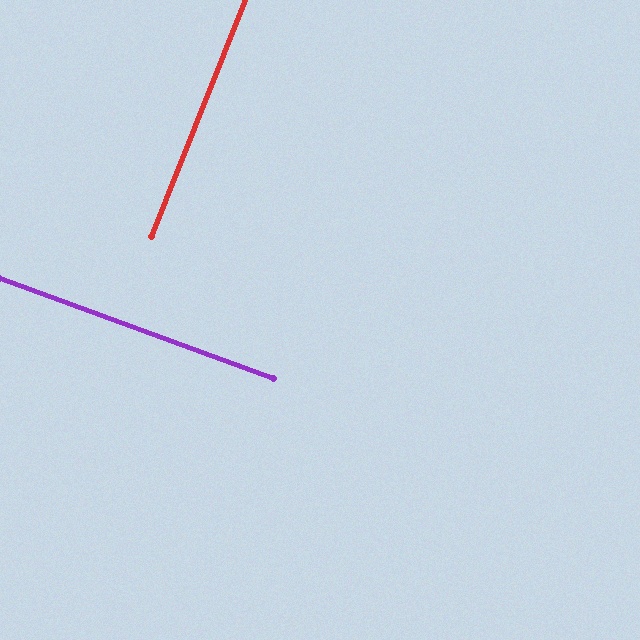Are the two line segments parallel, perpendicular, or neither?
Perpendicular — they meet at approximately 88°.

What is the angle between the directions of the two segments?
Approximately 88 degrees.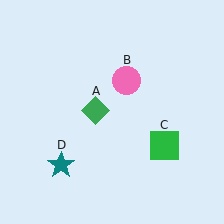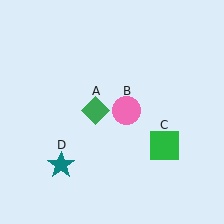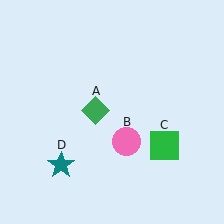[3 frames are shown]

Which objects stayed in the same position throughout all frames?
Green diamond (object A) and green square (object C) and teal star (object D) remained stationary.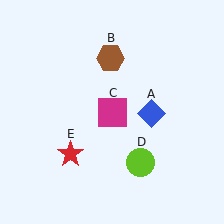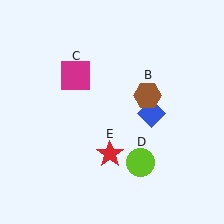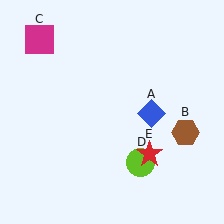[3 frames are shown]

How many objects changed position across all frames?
3 objects changed position: brown hexagon (object B), magenta square (object C), red star (object E).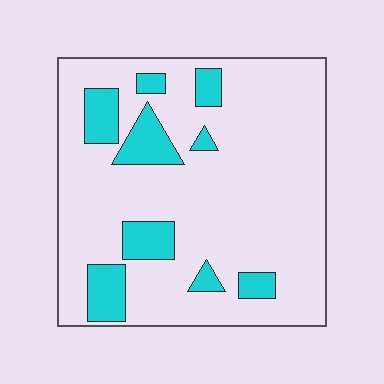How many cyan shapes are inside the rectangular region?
9.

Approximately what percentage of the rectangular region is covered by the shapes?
Approximately 15%.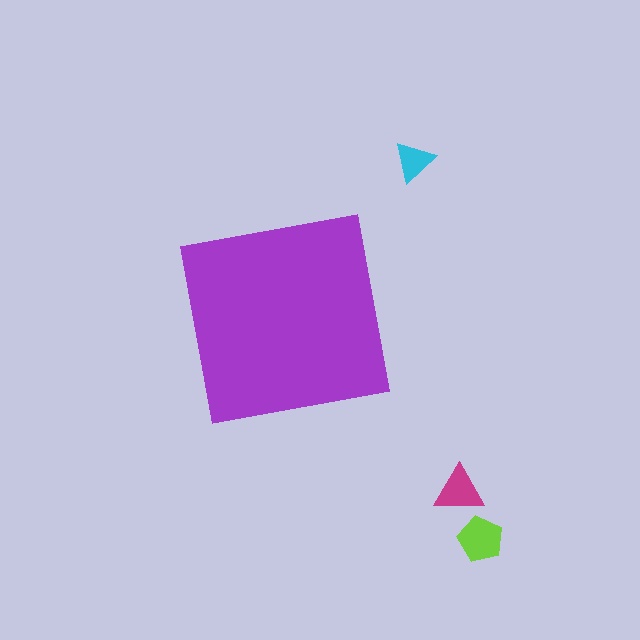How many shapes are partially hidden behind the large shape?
0 shapes are partially hidden.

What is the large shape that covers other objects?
A purple square.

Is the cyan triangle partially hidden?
No, the cyan triangle is fully visible.